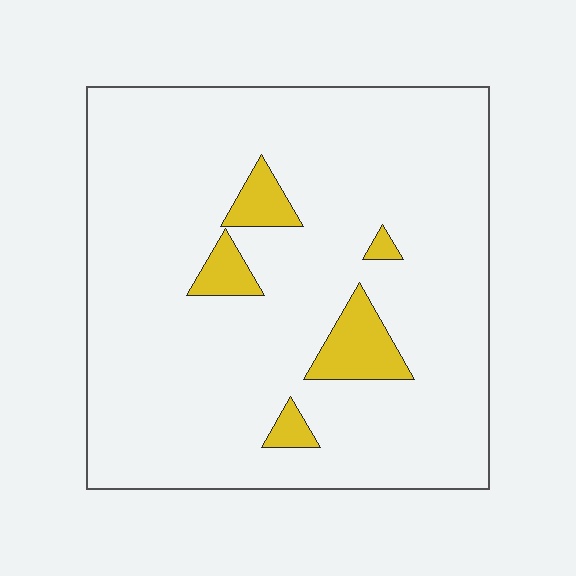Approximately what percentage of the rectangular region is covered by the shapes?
Approximately 10%.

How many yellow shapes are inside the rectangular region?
5.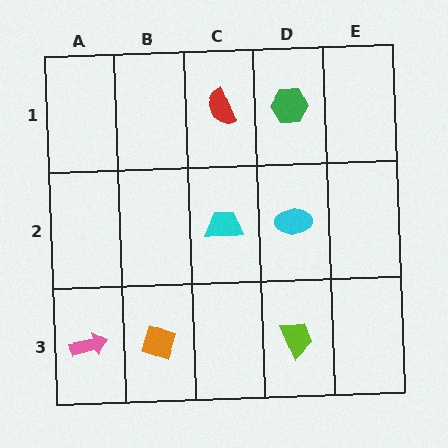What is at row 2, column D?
A cyan ellipse.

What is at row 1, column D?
A green hexagon.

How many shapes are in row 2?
2 shapes.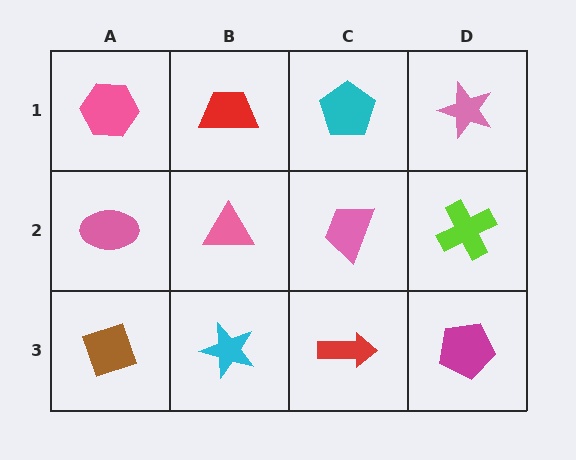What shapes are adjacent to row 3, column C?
A pink trapezoid (row 2, column C), a cyan star (row 3, column B), a magenta pentagon (row 3, column D).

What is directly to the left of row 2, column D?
A pink trapezoid.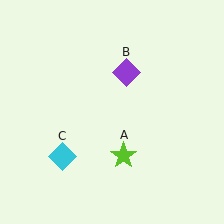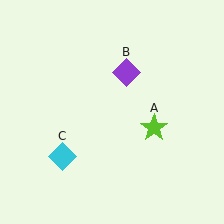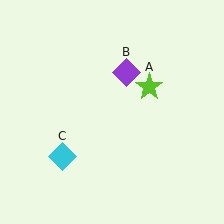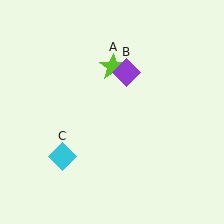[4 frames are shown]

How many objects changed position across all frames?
1 object changed position: lime star (object A).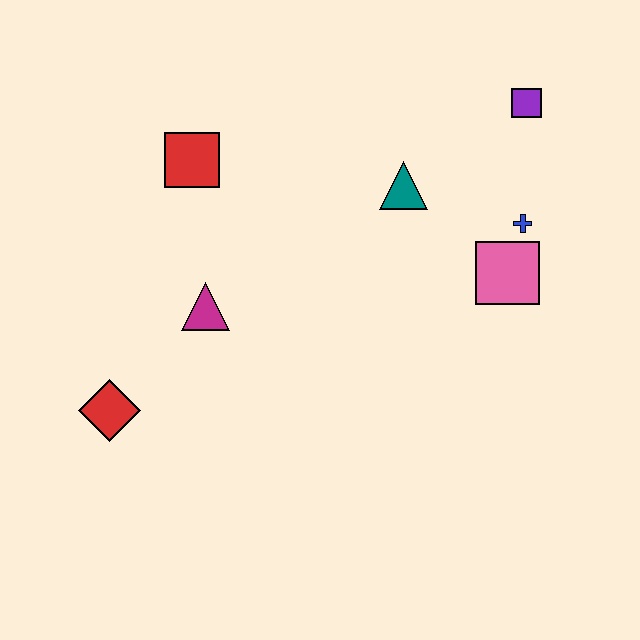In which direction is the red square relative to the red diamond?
The red square is above the red diamond.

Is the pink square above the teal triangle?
No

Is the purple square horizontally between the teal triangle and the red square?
No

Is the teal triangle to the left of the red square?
No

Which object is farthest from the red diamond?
The purple square is farthest from the red diamond.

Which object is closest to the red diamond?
The magenta triangle is closest to the red diamond.